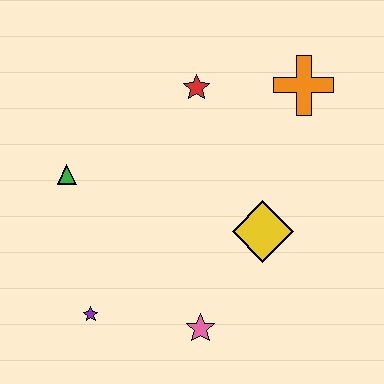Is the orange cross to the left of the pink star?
No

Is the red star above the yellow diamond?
Yes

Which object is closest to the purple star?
The pink star is closest to the purple star.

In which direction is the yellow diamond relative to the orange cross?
The yellow diamond is below the orange cross.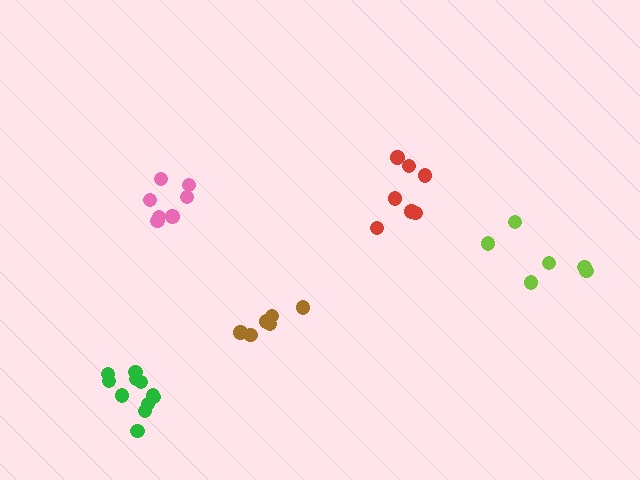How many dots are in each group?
Group 1: 7 dots, Group 2: 7 dots, Group 3: 11 dots, Group 4: 6 dots, Group 5: 6 dots (37 total).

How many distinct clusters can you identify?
There are 5 distinct clusters.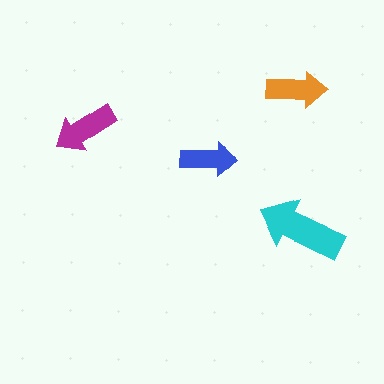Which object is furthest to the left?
The magenta arrow is leftmost.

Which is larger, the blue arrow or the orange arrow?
The orange one.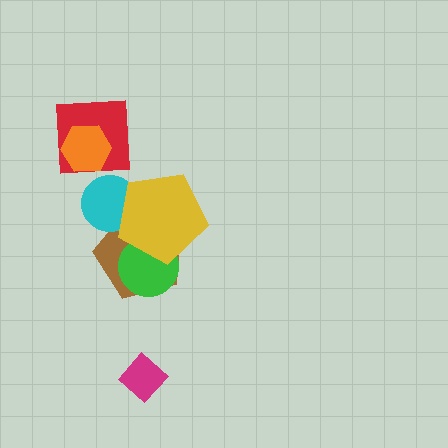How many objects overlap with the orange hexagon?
1 object overlaps with the orange hexagon.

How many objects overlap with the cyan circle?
3 objects overlap with the cyan circle.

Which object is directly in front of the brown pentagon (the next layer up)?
The green circle is directly in front of the brown pentagon.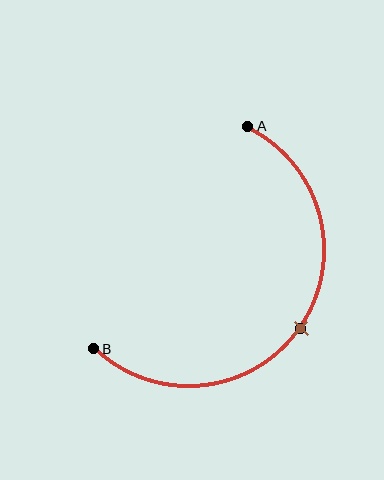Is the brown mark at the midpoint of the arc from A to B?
Yes. The brown mark lies on the arc at equal arc-length from both A and B — it is the arc midpoint.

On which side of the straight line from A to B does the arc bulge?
The arc bulges below and to the right of the straight line connecting A and B.